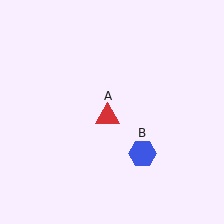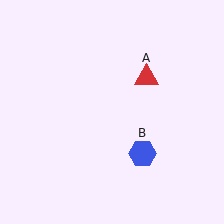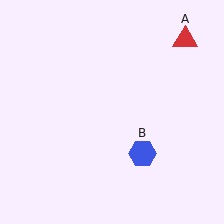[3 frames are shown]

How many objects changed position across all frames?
1 object changed position: red triangle (object A).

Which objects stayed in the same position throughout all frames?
Blue hexagon (object B) remained stationary.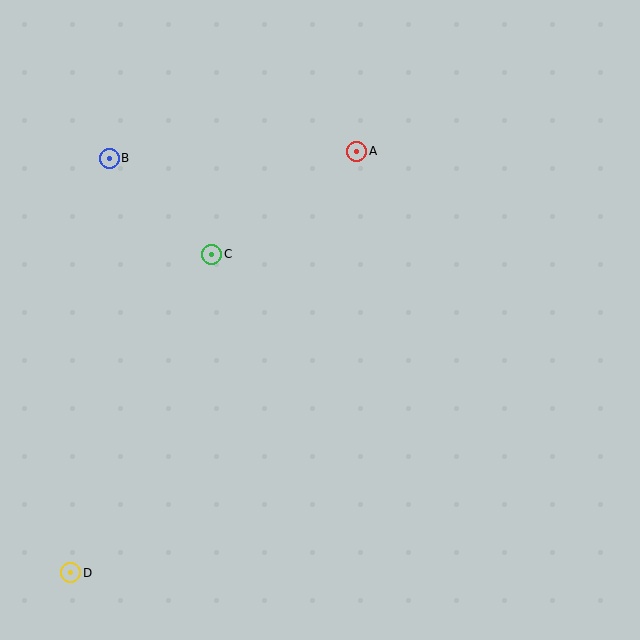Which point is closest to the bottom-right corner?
Point A is closest to the bottom-right corner.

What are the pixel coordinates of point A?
Point A is at (357, 151).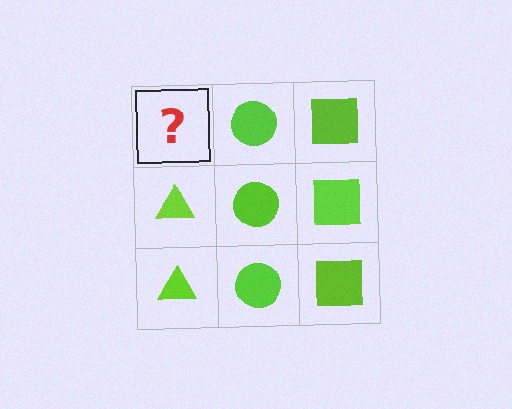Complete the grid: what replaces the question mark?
The question mark should be replaced with a lime triangle.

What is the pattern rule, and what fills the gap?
The rule is that each column has a consistent shape. The gap should be filled with a lime triangle.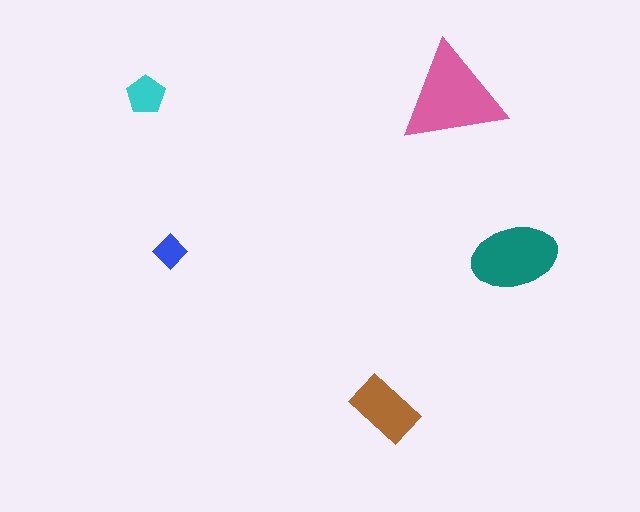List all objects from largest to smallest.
The pink triangle, the teal ellipse, the brown rectangle, the cyan pentagon, the blue diamond.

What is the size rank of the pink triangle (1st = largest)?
1st.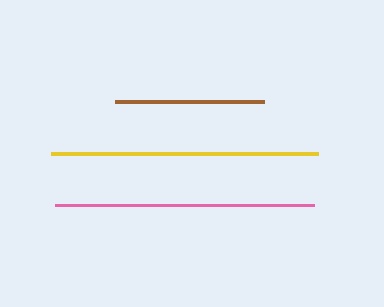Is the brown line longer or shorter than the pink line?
The pink line is longer than the brown line.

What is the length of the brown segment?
The brown segment is approximately 150 pixels long.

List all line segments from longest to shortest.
From longest to shortest: yellow, pink, brown.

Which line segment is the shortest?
The brown line is the shortest at approximately 150 pixels.